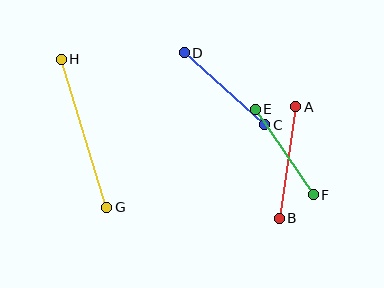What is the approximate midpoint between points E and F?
The midpoint is at approximately (284, 152) pixels.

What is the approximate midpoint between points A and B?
The midpoint is at approximately (287, 163) pixels.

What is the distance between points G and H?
The distance is approximately 155 pixels.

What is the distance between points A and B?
The distance is approximately 113 pixels.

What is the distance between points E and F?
The distance is approximately 104 pixels.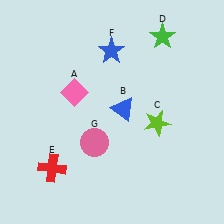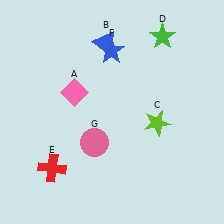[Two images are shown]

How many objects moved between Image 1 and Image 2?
1 object moved between the two images.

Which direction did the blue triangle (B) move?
The blue triangle (B) moved up.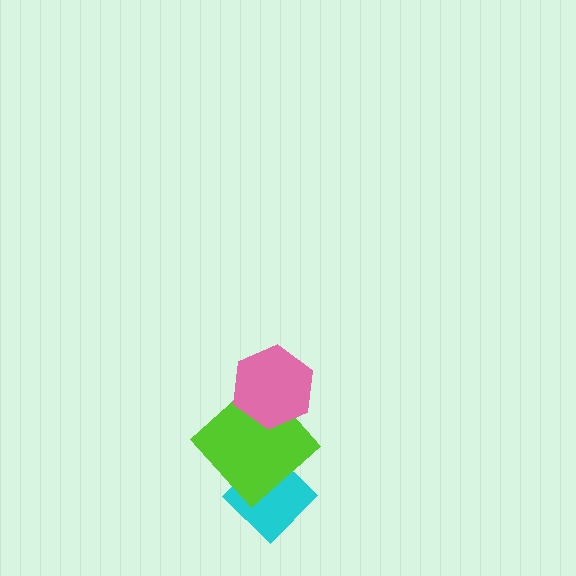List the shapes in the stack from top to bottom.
From top to bottom: the pink hexagon, the lime diamond, the cyan diamond.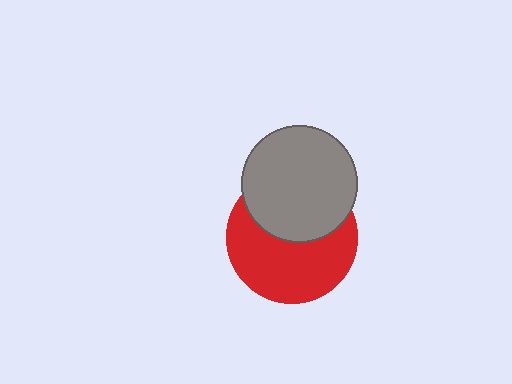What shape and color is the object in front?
The object in front is a gray circle.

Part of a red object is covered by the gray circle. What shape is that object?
It is a circle.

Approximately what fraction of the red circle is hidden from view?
Roughly 42% of the red circle is hidden behind the gray circle.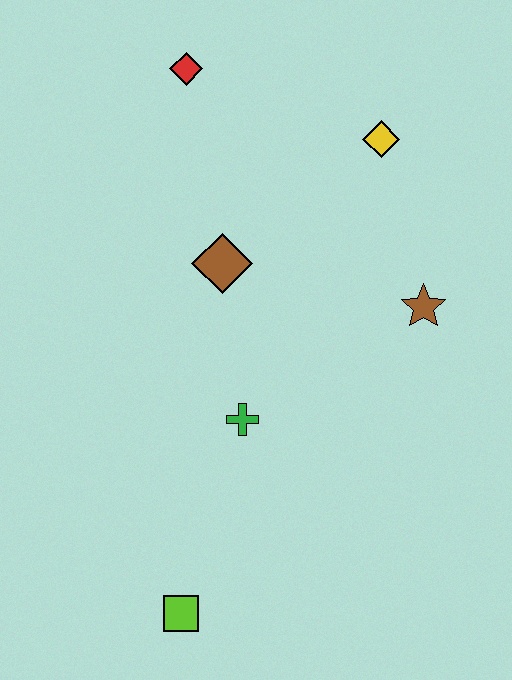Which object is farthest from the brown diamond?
The lime square is farthest from the brown diamond.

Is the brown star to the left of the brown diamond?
No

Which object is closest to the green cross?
The brown diamond is closest to the green cross.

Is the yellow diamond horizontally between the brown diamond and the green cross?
No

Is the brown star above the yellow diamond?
No